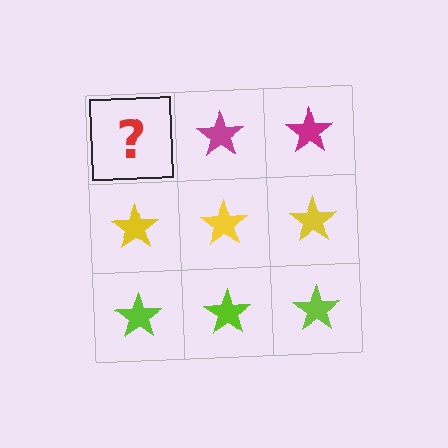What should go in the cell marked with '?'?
The missing cell should contain a magenta star.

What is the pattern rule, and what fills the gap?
The rule is that each row has a consistent color. The gap should be filled with a magenta star.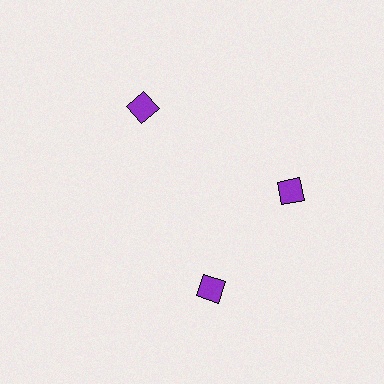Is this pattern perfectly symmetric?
No. The 3 purple diamonds are arranged in a ring, but one element near the 7 o'clock position is rotated out of alignment along the ring, breaking the 3-fold rotational symmetry.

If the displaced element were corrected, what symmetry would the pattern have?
It would have 3-fold rotational symmetry — the pattern would map onto itself every 120 degrees.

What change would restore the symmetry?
The symmetry would be restored by rotating it back into even spacing with its neighbors so that all 3 diamonds sit at equal angles and equal distance from the center.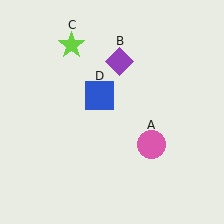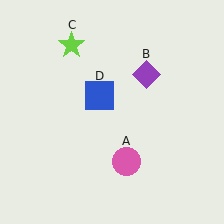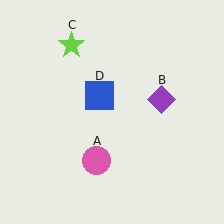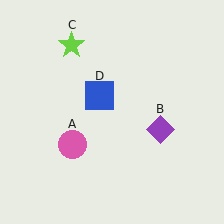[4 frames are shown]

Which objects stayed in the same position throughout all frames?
Lime star (object C) and blue square (object D) remained stationary.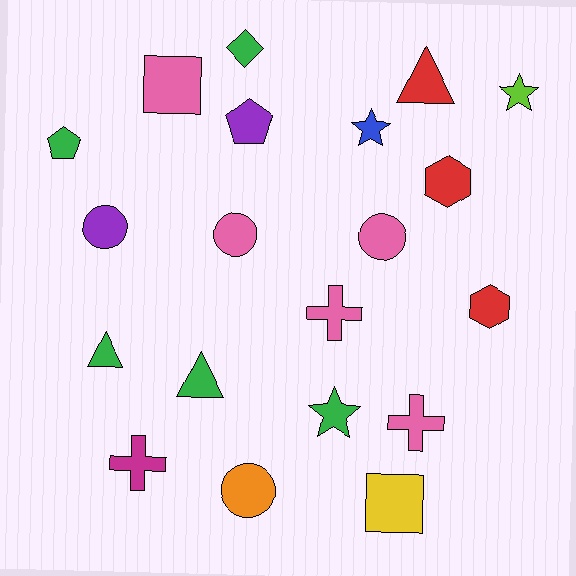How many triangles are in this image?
There are 3 triangles.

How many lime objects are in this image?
There is 1 lime object.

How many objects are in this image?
There are 20 objects.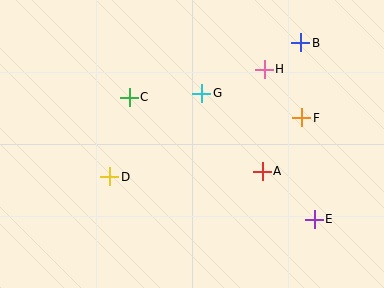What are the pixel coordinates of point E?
Point E is at (314, 219).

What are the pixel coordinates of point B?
Point B is at (301, 43).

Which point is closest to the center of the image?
Point G at (202, 93) is closest to the center.